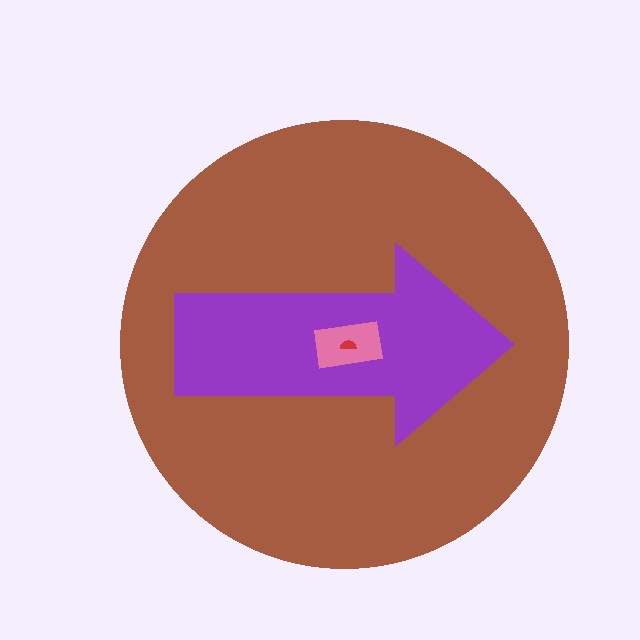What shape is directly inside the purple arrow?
The pink rectangle.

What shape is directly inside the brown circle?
The purple arrow.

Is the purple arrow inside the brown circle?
Yes.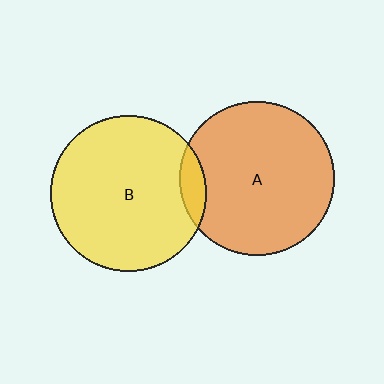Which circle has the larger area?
Circle B (yellow).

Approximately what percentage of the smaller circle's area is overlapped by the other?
Approximately 10%.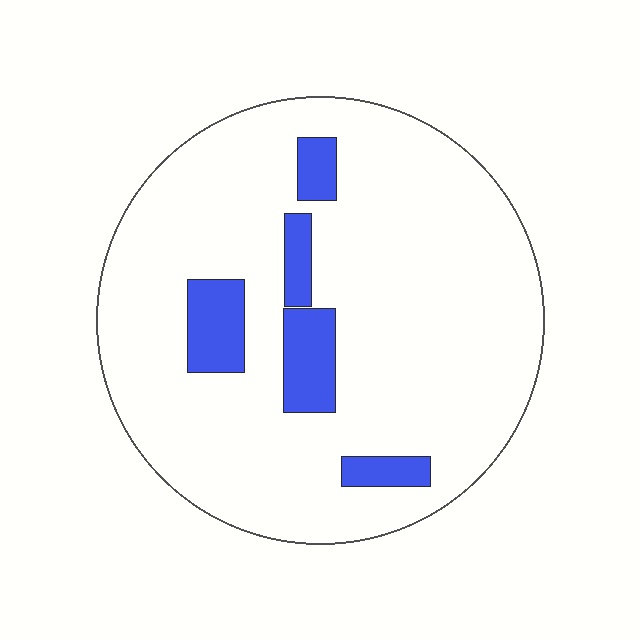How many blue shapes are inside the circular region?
5.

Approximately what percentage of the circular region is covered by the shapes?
Approximately 10%.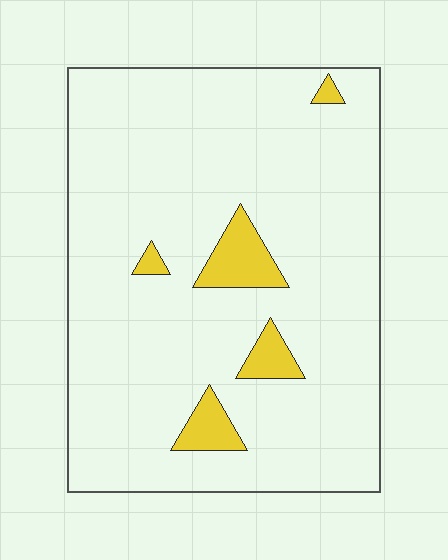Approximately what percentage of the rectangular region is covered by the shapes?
Approximately 10%.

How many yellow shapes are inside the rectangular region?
5.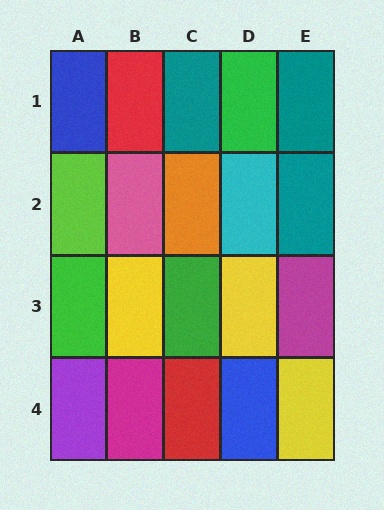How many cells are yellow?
3 cells are yellow.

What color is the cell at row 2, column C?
Orange.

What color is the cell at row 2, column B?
Pink.